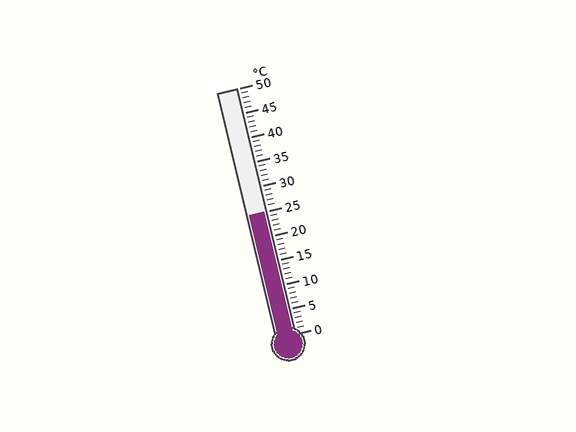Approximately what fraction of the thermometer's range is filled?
The thermometer is filled to approximately 50% of its range.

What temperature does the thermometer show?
The thermometer shows approximately 25°C.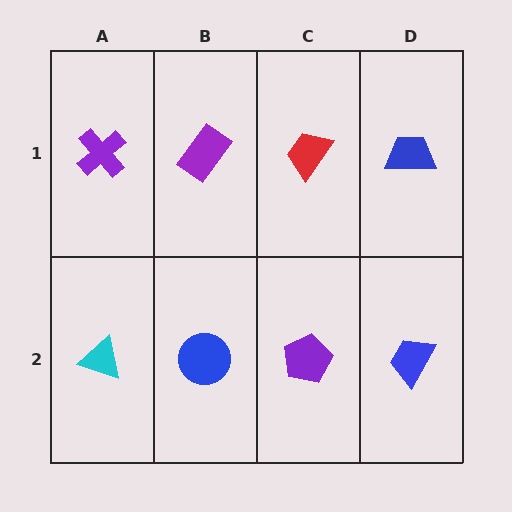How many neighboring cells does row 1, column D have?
2.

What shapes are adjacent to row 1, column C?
A purple pentagon (row 2, column C), a purple rectangle (row 1, column B), a blue trapezoid (row 1, column D).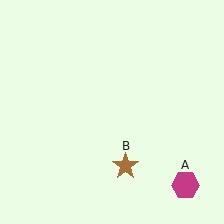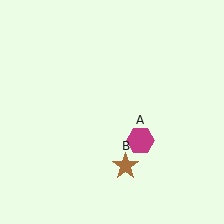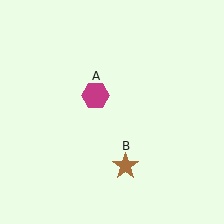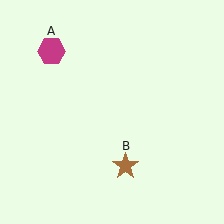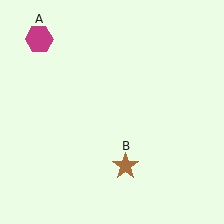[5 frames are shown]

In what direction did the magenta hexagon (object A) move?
The magenta hexagon (object A) moved up and to the left.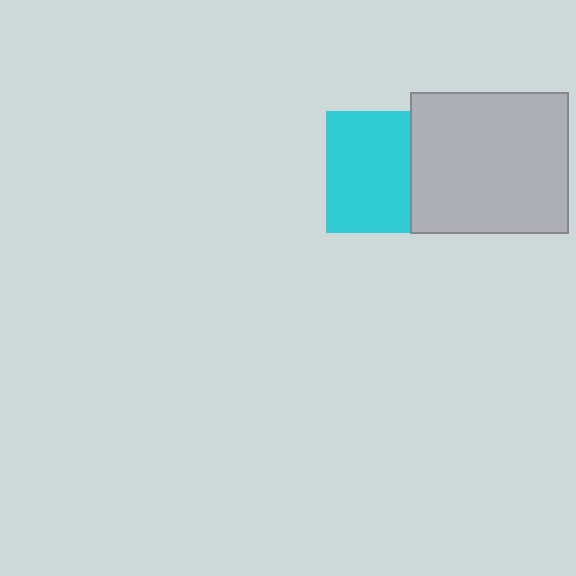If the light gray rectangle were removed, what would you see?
You would see the complete cyan square.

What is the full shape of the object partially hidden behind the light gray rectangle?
The partially hidden object is a cyan square.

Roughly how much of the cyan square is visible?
Most of it is visible (roughly 69%).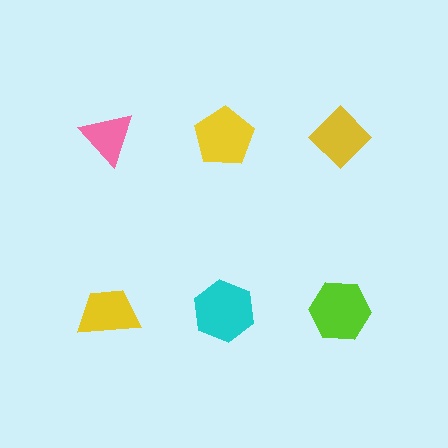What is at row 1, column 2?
A yellow pentagon.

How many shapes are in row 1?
3 shapes.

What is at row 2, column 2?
A cyan hexagon.